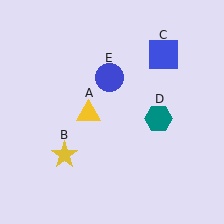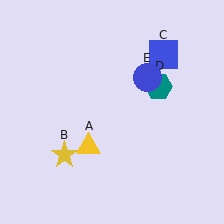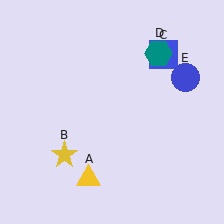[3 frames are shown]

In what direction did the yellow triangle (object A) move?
The yellow triangle (object A) moved down.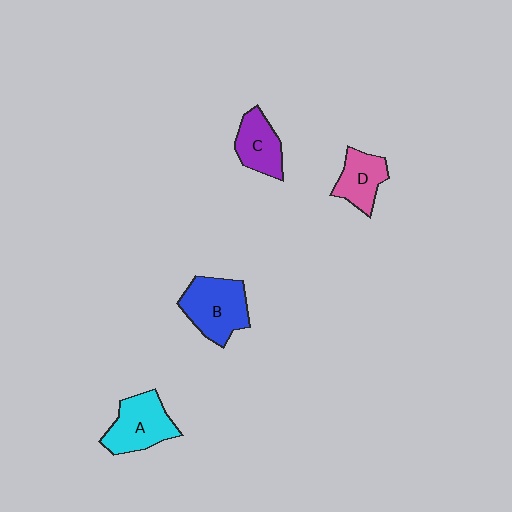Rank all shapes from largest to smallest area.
From largest to smallest: B (blue), A (cyan), C (purple), D (pink).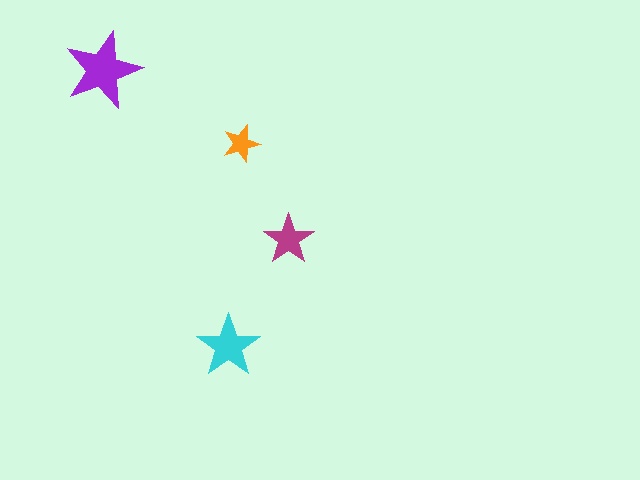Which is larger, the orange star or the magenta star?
The magenta one.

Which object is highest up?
The purple star is topmost.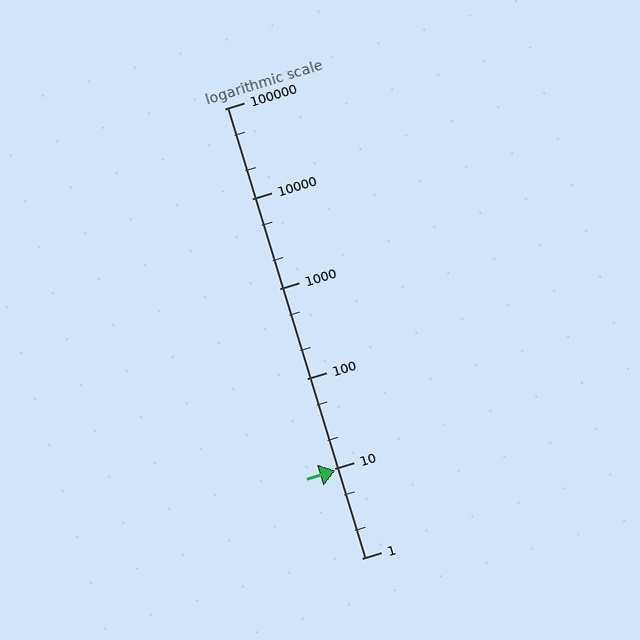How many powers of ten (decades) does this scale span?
The scale spans 5 decades, from 1 to 100000.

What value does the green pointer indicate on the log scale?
The pointer indicates approximately 9.4.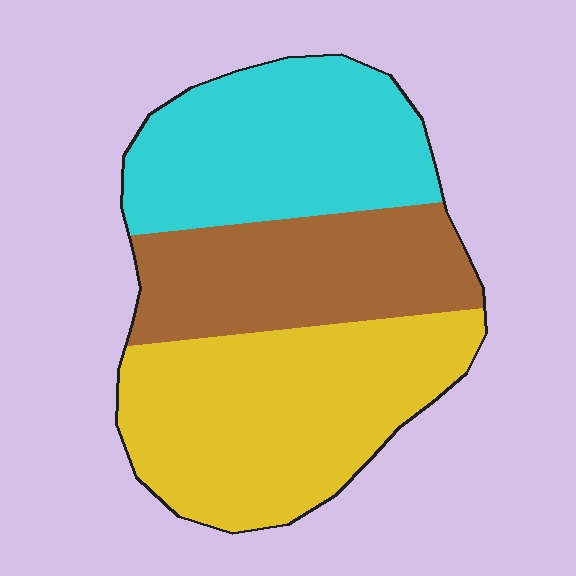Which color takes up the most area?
Yellow, at roughly 40%.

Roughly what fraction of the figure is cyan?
Cyan covers 32% of the figure.